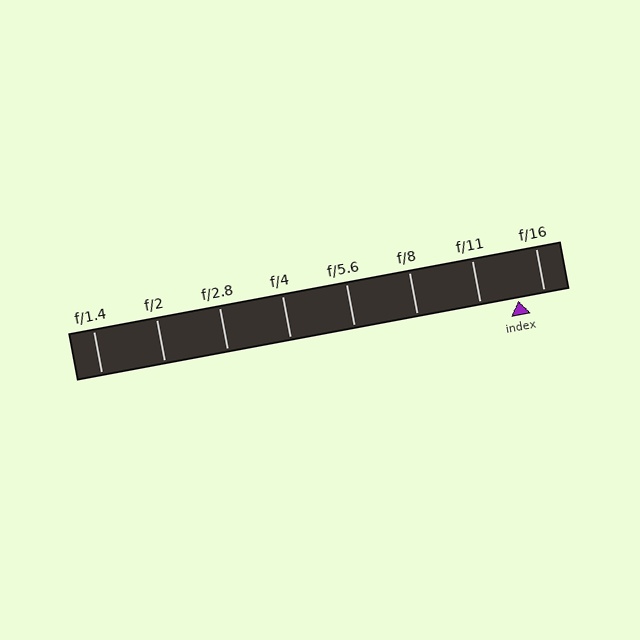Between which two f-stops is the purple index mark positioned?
The index mark is between f/11 and f/16.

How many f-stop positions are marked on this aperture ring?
There are 8 f-stop positions marked.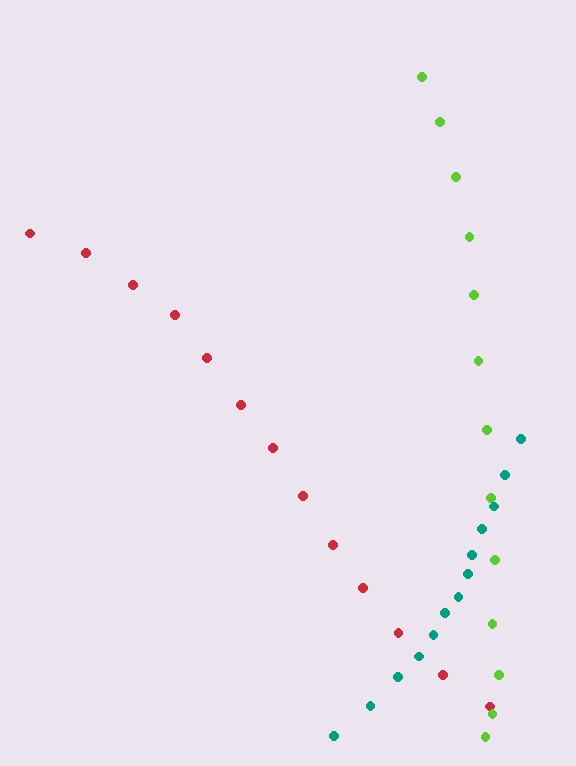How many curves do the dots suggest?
There are 3 distinct paths.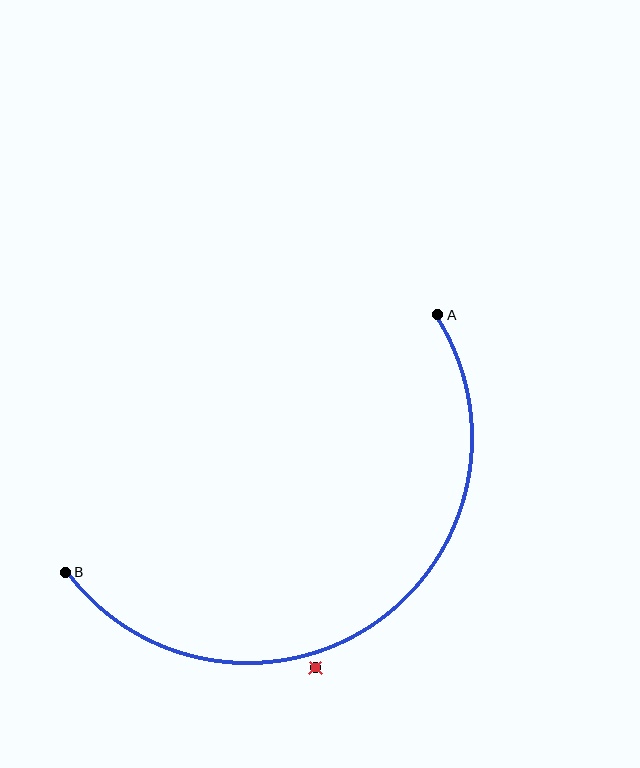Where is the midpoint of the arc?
The arc midpoint is the point on the curve farthest from the straight line joining A and B. It sits below and to the right of that line.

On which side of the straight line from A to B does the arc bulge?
The arc bulges below and to the right of the straight line connecting A and B.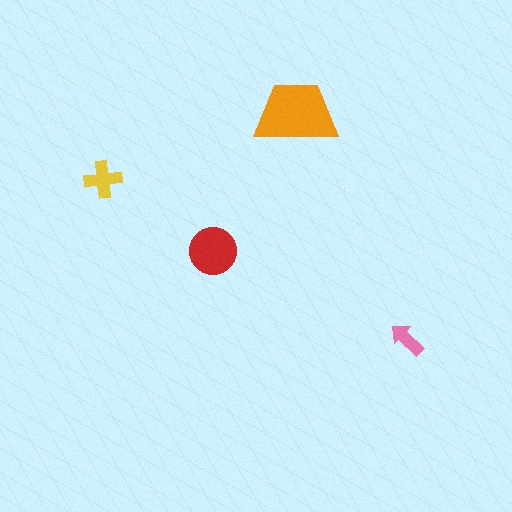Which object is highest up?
The orange trapezoid is topmost.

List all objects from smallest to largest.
The pink arrow, the yellow cross, the red circle, the orange trapezoid.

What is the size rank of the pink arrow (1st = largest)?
4th.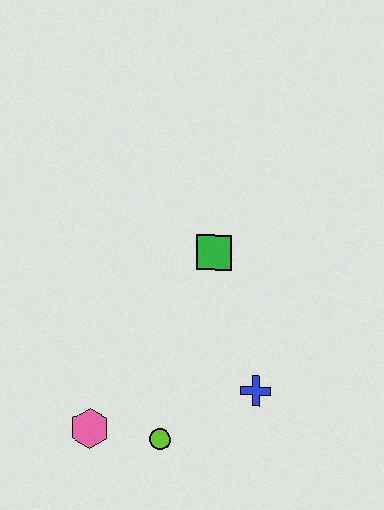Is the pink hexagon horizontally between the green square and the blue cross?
No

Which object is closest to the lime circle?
The pink hexagon is closest to the lime circle.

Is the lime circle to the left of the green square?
Yes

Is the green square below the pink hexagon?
No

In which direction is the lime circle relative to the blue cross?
The lime circle is to the left of the blue cross.